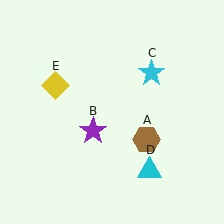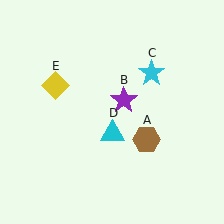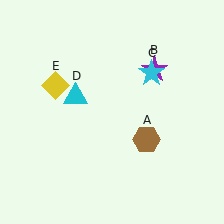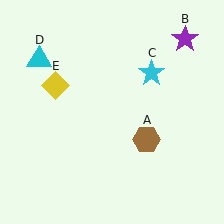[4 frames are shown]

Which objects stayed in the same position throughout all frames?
Brown hexagon (object A) and cyan star (object C) and yellow diamond (object E) remained stationary.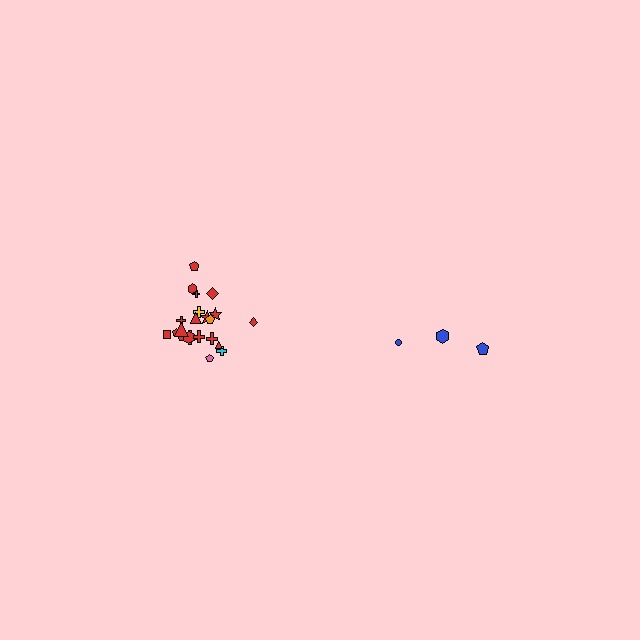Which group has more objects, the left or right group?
The left group.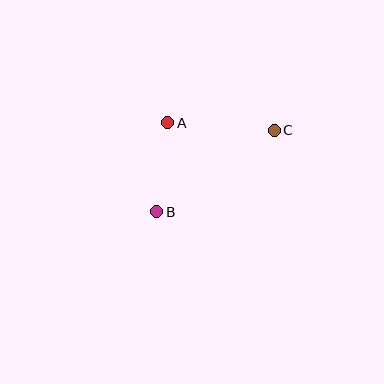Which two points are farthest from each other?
Points B and C are farthest from each other.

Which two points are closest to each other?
Points A and B are closest to each other.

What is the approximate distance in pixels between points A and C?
The distance between A and C is approximately 107 pixels.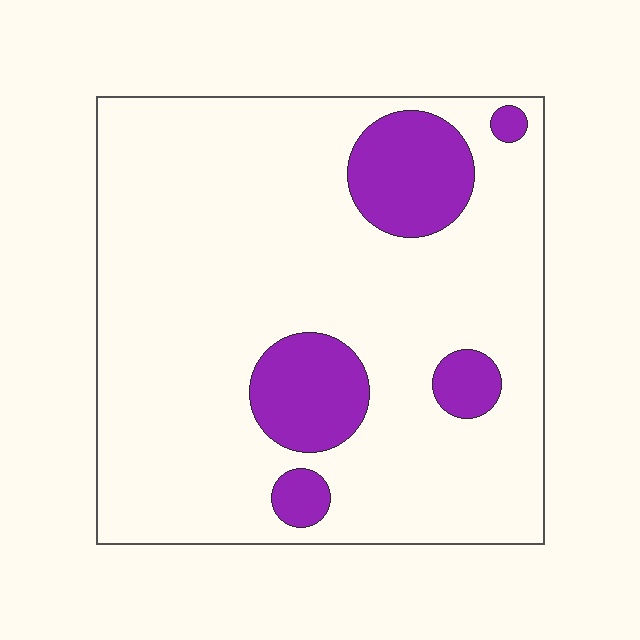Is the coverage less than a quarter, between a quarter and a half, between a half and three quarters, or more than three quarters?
Less than a quarter.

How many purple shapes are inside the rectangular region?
5.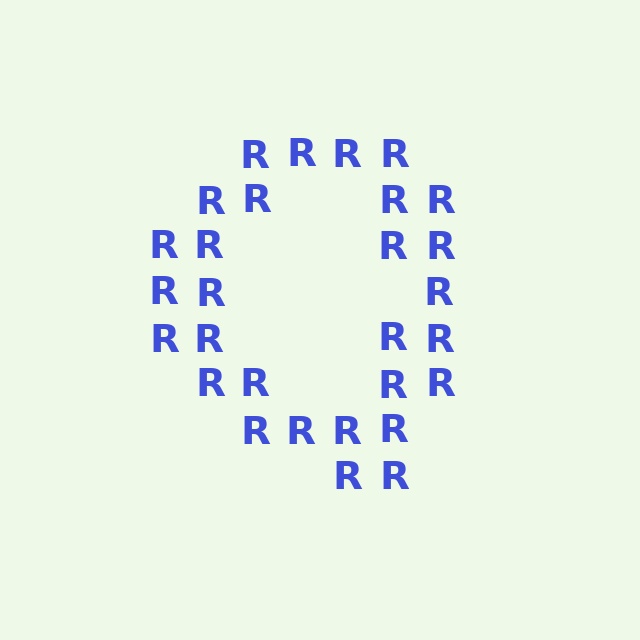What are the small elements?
The small elements are letter R's.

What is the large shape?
The large shape is the letter Q.